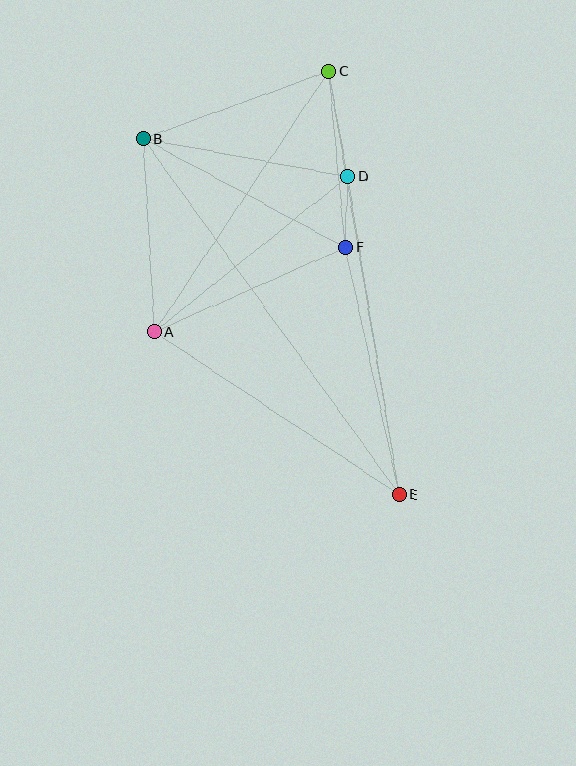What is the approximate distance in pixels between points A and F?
The distance between A and F is approximately 209 pixels.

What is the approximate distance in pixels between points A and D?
The distance between A and D is approximately 248 pixels.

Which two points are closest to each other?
Points D and F are closest to each other.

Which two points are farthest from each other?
Points B and E are farthest from each other.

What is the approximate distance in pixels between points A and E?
The distance between A and E is approximately 294 pixels.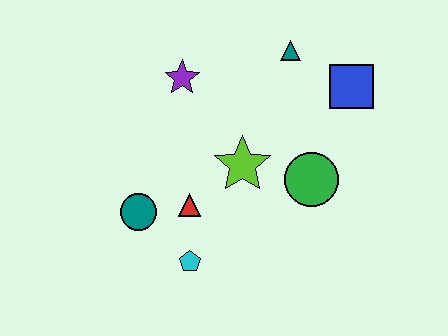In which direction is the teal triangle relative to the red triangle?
The teal triangle is above the red triangle.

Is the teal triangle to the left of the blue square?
Yes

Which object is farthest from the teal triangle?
The cyan pentagon is farthest from the teal triangle.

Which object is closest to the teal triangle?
The blue square is closest to the teal triangle.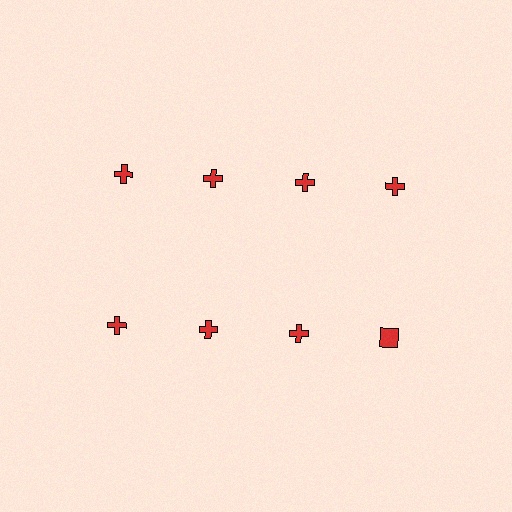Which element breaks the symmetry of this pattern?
The red square in the second row, second from right column breaks the symmetry. All other shapes are red crosses.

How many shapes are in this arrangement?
There are 8 shapes arranged in a grid pattern.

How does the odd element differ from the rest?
It has a different shape: square instead of cross.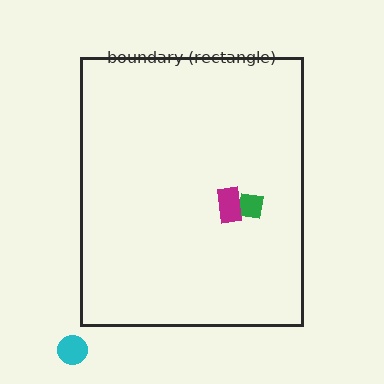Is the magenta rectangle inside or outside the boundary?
Inside.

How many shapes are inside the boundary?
2 inside, 1 outside.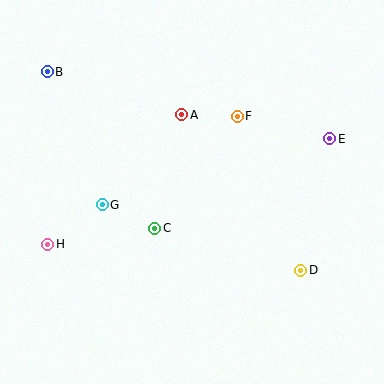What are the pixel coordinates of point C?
Point C is at (155, 228).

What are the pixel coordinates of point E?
Point E is at (330, 139).